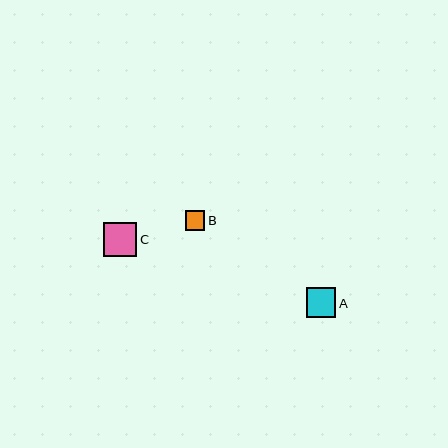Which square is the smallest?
Square B is the smallest with a size of approximately 20 pixels.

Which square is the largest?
Square C is the largest with a size of approximately 33 pixels.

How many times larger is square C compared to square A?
Square C is approximately 1.1 times the size of square A.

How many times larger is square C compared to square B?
Square C is approximately 1.7 times the size of square B.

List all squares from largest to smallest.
From largest to smallest: C, A, B.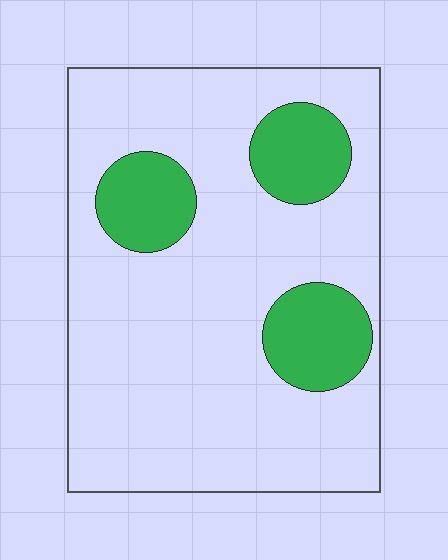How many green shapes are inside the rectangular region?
3.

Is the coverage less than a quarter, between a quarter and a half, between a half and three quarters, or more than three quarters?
Less than a quarter.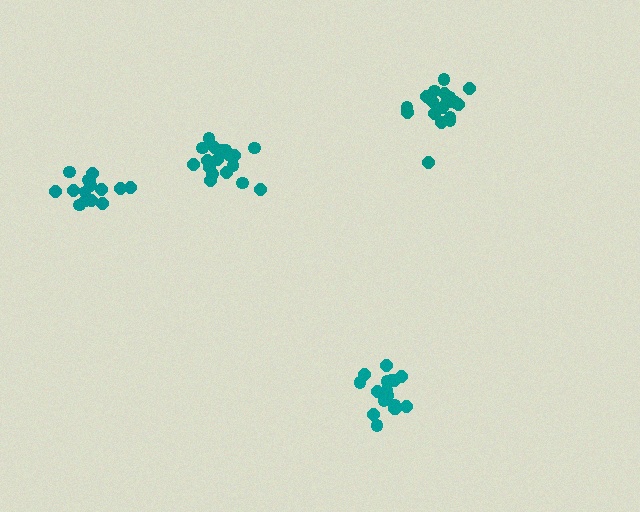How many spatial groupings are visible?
There are 4 spatial groupings.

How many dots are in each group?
Group 1: 17 dots, Group 2: 19 dots, Group 3: 19 dots, Group 4: 15 dots (70 total).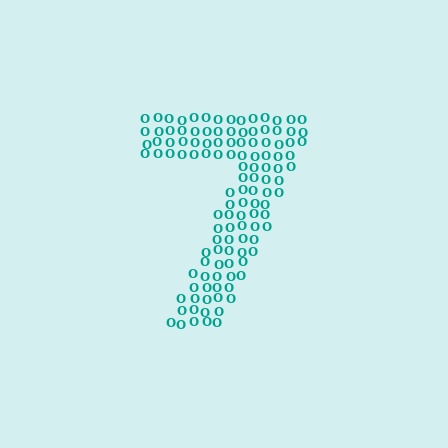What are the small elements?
The small elements are letter O's.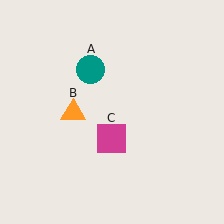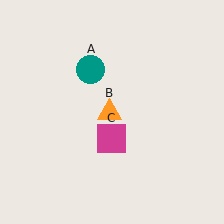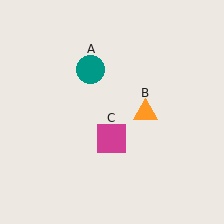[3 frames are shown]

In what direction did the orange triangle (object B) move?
The orange triangle (object B) moved right.